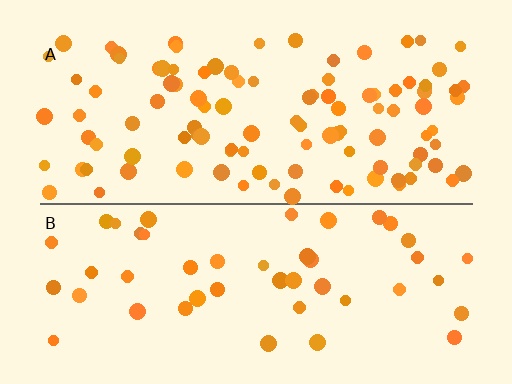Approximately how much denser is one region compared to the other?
Approximately 2.3× — region A over region B.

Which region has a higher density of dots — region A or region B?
A (the top).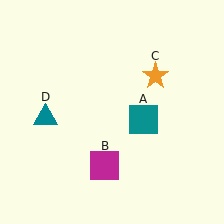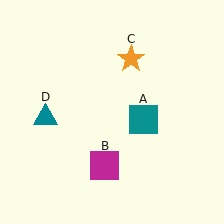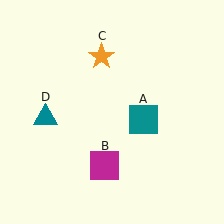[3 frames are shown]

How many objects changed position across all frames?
1 object changed position: orange star (object C).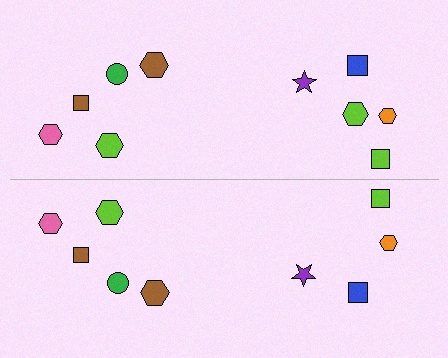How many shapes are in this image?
There are 19 shapes in this image.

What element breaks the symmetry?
A lime hexagon is missing from the bottom side.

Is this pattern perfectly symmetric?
No, the pattern is not perfectly symmetric. A lime hexagon is missing from the bottom side.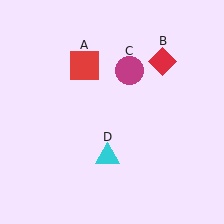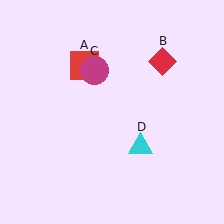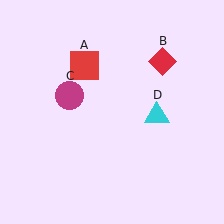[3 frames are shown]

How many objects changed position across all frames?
2 objects changed position: magenta circle (object C), cyan triangle (object D).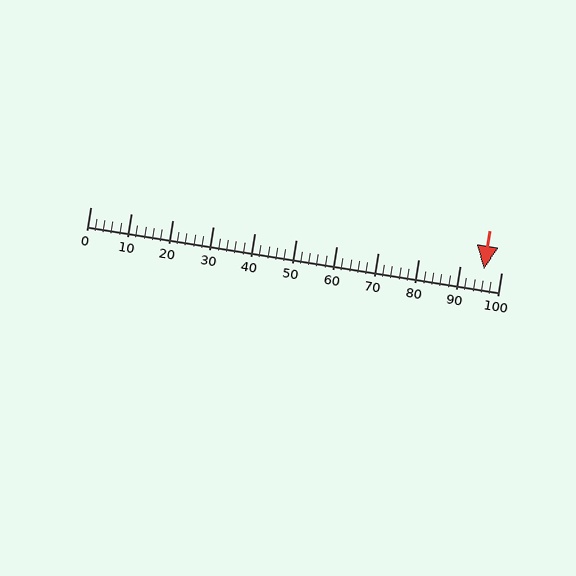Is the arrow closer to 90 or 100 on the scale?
The arrow is closer to 100.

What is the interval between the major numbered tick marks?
The major tick marks are spaced 10 units apart.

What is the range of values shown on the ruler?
The ruler shows values from 0 to 100.